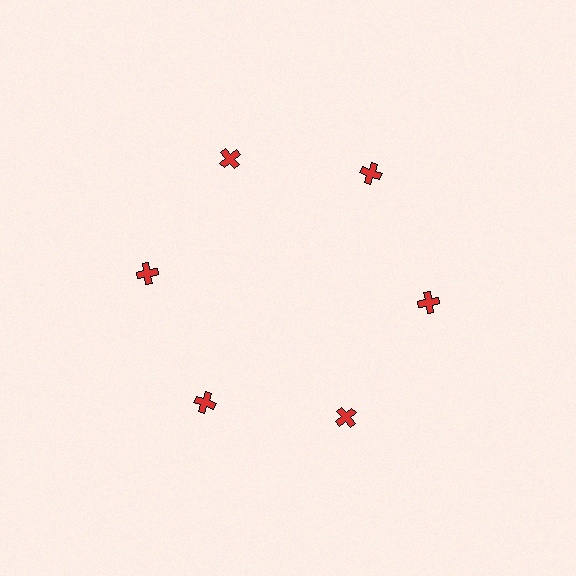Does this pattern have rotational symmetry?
Yes, this pattern has 6-fold rotational symmetry. It looks the same after rotating 60 degrees around the center.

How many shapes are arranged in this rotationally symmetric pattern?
There are 6 shapes, arranged in 6 groups of 1.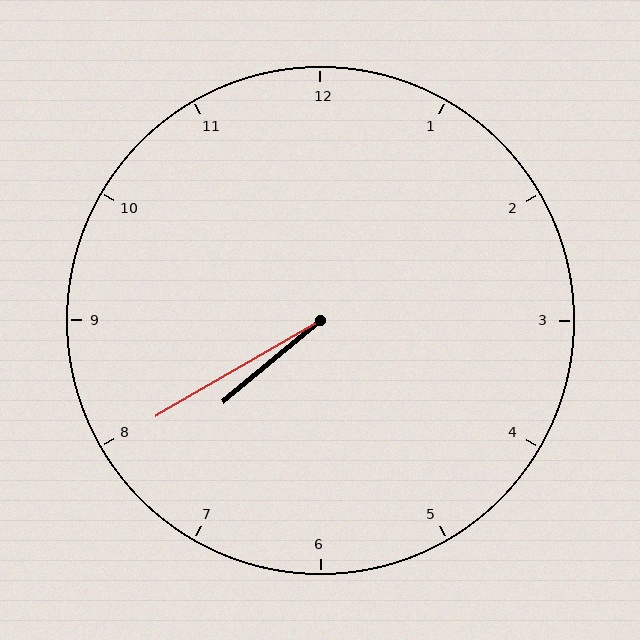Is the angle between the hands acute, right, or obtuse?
It is acute.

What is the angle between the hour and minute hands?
Approximately 10 degrees.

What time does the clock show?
7:40.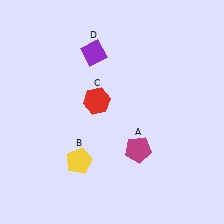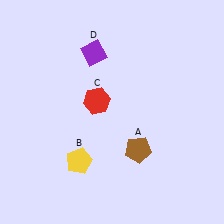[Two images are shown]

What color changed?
The pentagon (A) changed from magenta in Image 1 to brown in Image 2.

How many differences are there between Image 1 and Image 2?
There is 1 difference between the two images.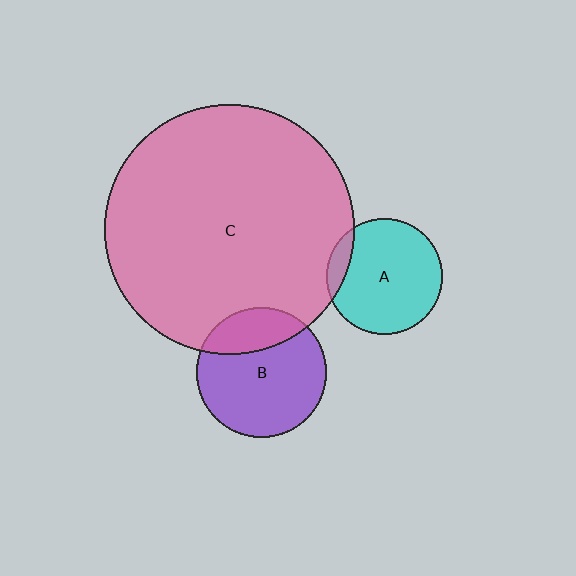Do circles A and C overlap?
Yes.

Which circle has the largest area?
Circle C (pink).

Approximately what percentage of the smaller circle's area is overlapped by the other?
Approximately 10%.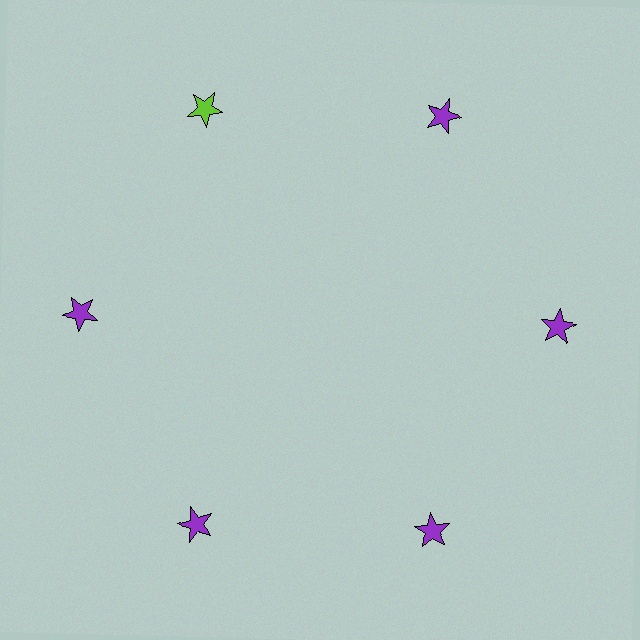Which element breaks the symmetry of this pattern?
The lime star at roughly the 11 o'clock position breaks the symmetry. All other shapes are purple stars.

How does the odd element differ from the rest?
It has a different color: lime instead of purple.